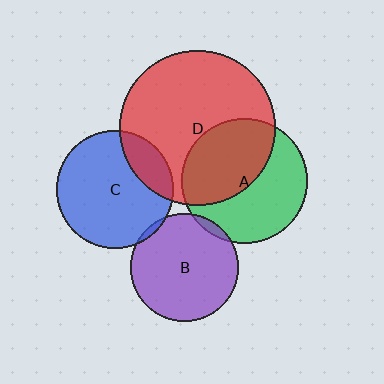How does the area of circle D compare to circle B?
Approximately 2.1 times.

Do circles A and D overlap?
Yes.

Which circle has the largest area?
Circle D (red).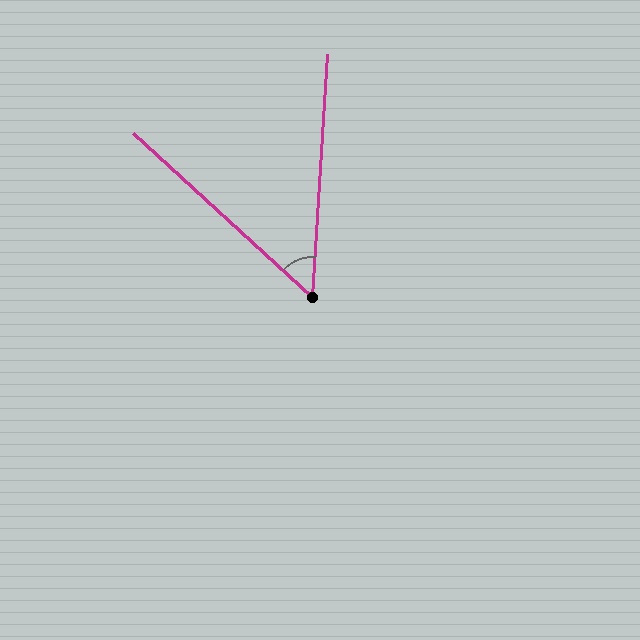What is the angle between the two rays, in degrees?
Approximately 51 degrees.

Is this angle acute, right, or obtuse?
It is acute.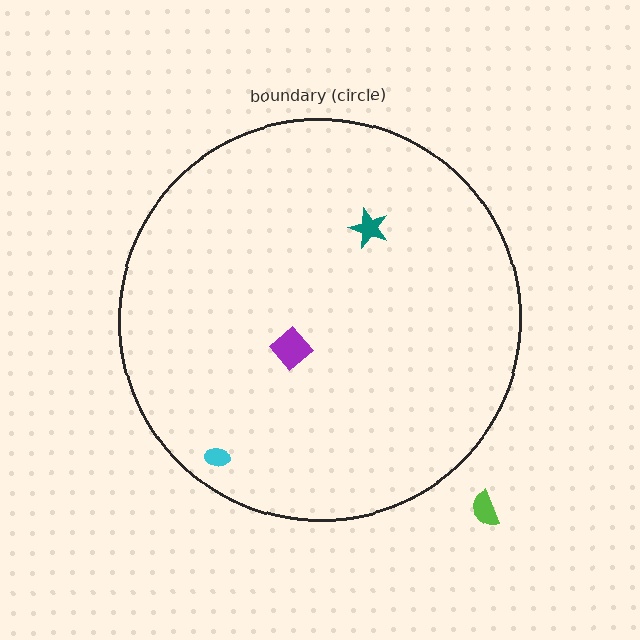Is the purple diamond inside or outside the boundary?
Inside.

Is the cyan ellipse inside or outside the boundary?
Inside.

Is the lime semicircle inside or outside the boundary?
Outside.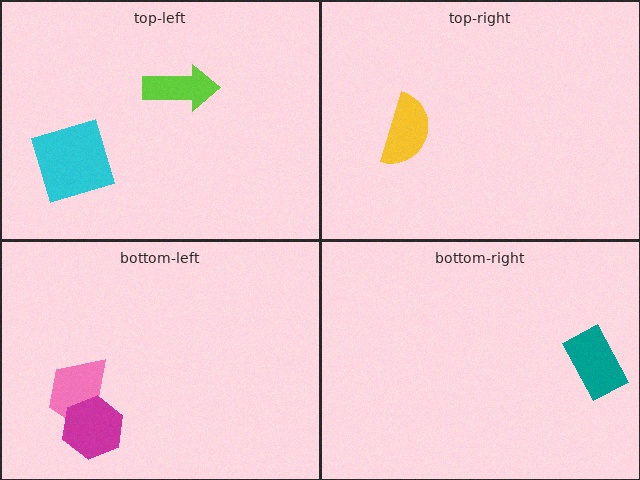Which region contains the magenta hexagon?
The bottom-left region.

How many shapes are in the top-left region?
2.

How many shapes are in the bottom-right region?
1.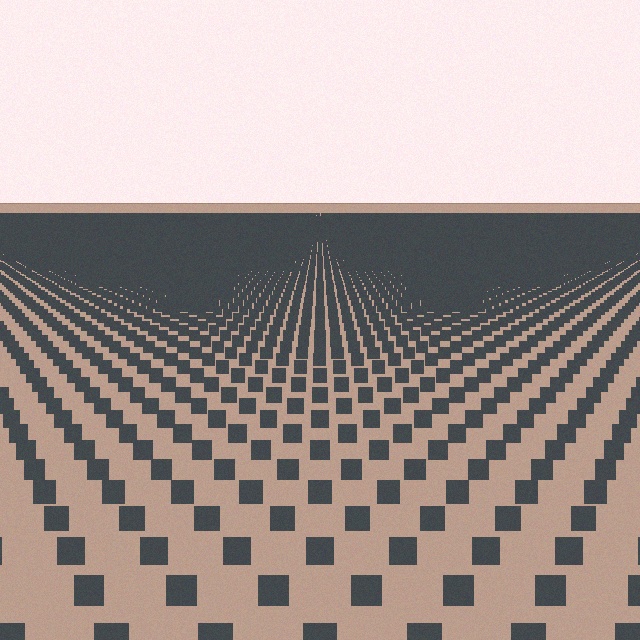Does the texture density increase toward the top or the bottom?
Density increases toward the top.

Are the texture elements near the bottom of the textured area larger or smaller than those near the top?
Larger. Near the bottom, elements are closer to the viewer and appear at a bigger on-screen size.